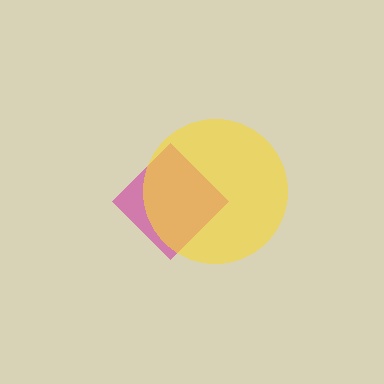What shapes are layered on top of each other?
The layered shapes are: a magenta diamond, a yellow circle.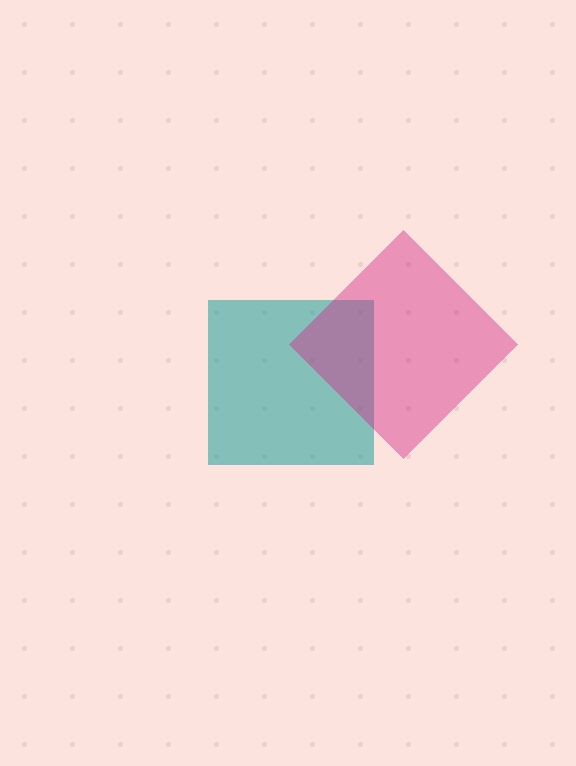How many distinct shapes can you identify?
There are 2 distinct shapes: a teal square, a magenta diamond.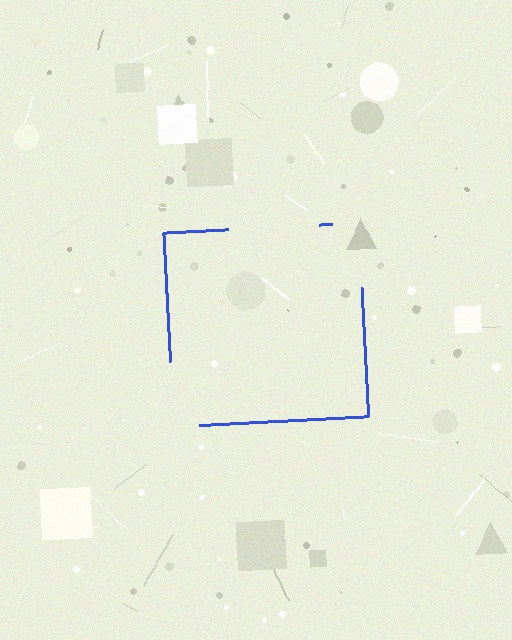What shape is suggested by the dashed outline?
The dashed outline suggests a square.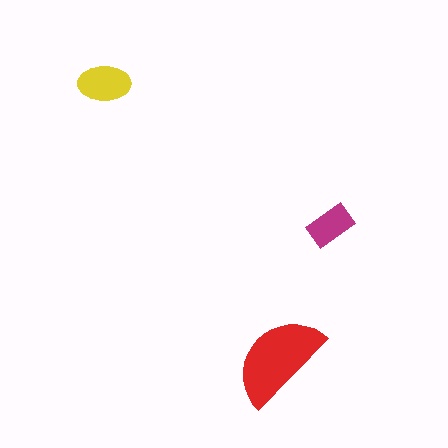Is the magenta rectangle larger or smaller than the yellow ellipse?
Smaller.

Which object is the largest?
The red semicircle.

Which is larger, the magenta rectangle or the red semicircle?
The red semicircle.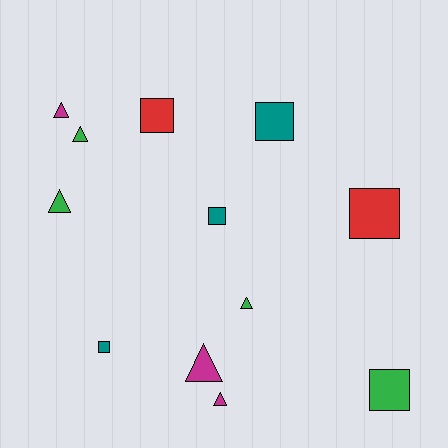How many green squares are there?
There is 1 green square.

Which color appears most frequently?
Green, with 4 objects.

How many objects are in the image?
There are 12 objects.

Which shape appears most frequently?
Square, with 6 objects.